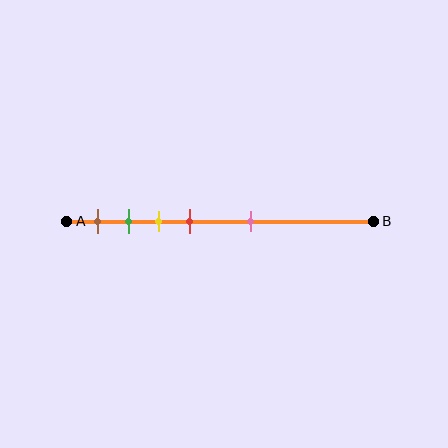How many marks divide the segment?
There are 5 marks dividing the segment.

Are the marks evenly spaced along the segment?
No, the marks are not evenly spaced.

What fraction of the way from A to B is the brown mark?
The brown mark is approximately 10% (0.1) of the way from A to B.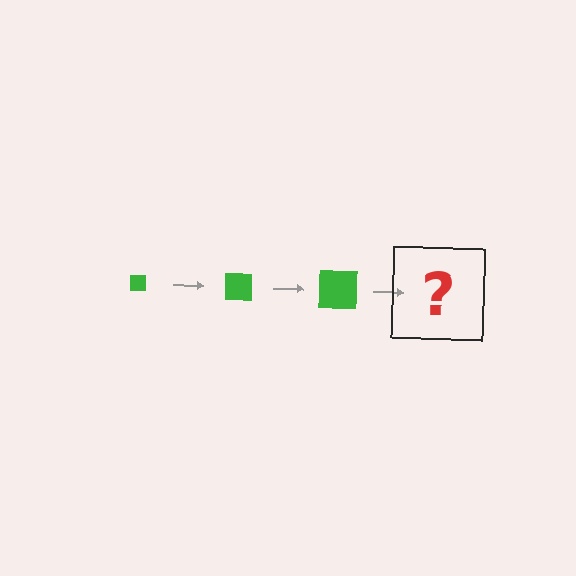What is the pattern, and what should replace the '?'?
The pattern is that the square gets progressively larger each step. The '?' should be a green square, larger than the previous one.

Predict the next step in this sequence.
The next step is a green square, larger than the previous one.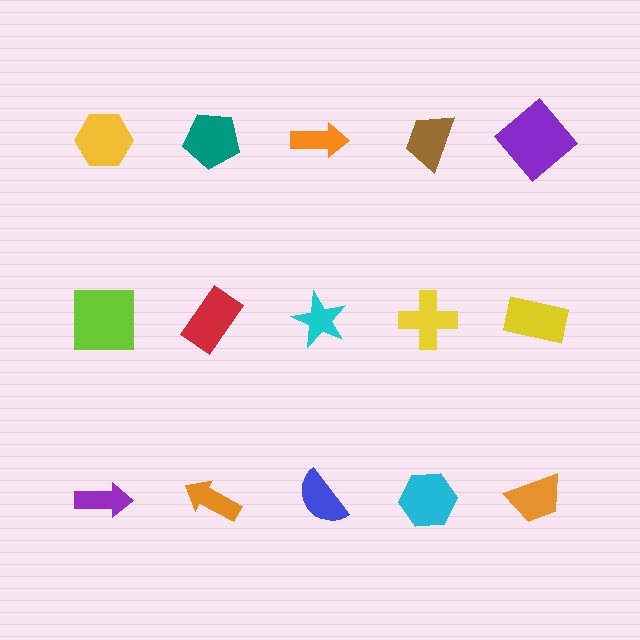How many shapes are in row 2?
5 shapes.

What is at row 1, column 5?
A purple diamond.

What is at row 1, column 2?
A teal pentagon.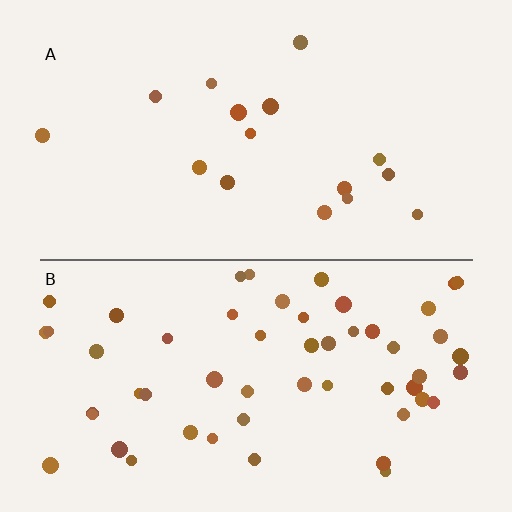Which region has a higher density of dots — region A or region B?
B (the bottom).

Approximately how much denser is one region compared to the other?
Approximately 3.3× — region B over region A.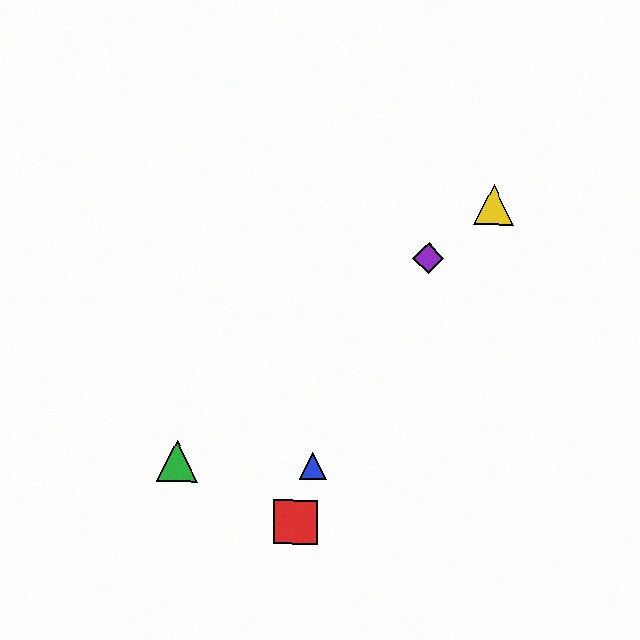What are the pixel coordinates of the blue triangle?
The blue triangle is at (313, 466).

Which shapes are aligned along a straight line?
The green triangle, the yellow triangle, the purple diamond are aligned along a straight line.